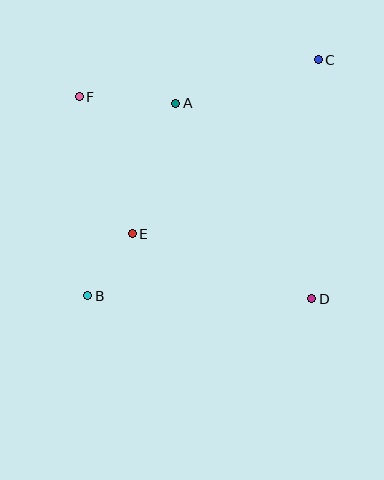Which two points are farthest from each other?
Points B and C are farthest from each other.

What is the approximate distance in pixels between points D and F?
The distance between D and F is approximately 308 pixels.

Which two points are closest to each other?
Points B and E are closest to each other.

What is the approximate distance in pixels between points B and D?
The distance between B and D is approximately 224 pixels.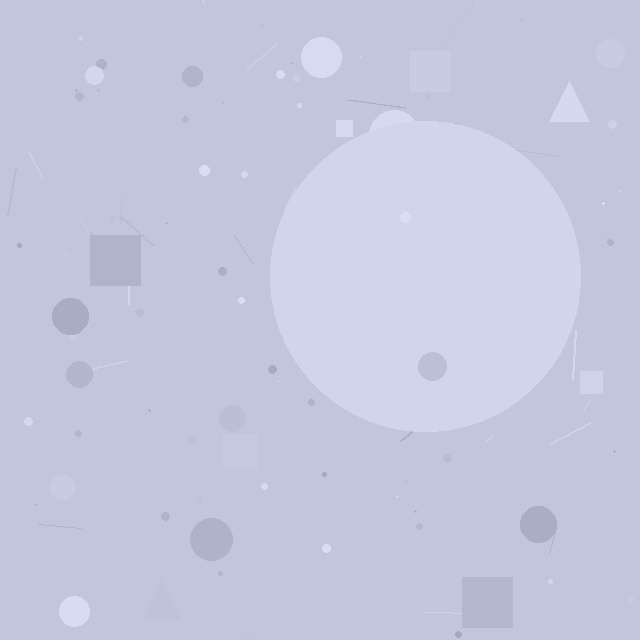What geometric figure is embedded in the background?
A circle is embedded in the background.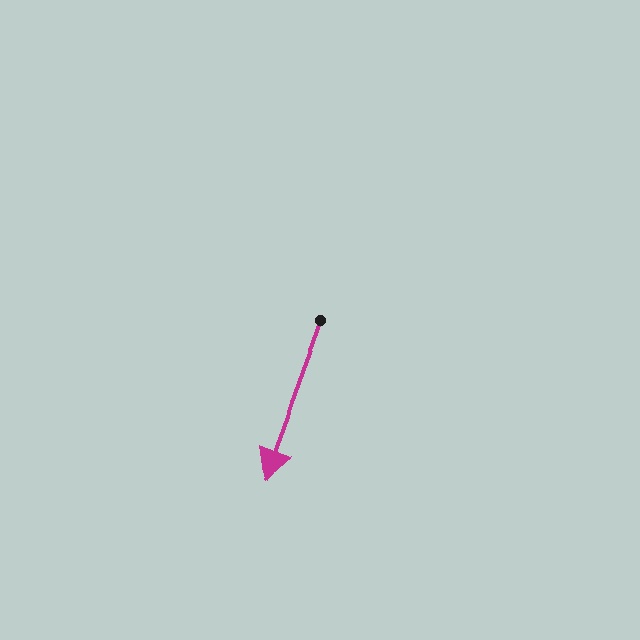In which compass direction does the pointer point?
South.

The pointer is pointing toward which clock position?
Roughly 7 o'clock.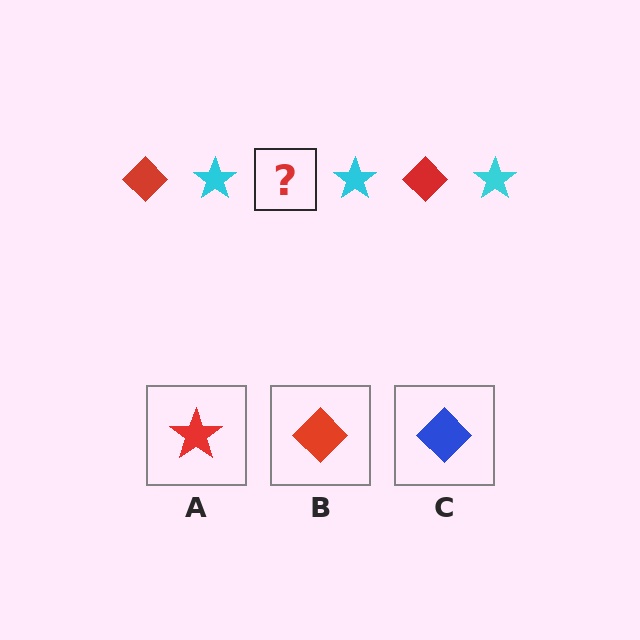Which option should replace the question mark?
Option B.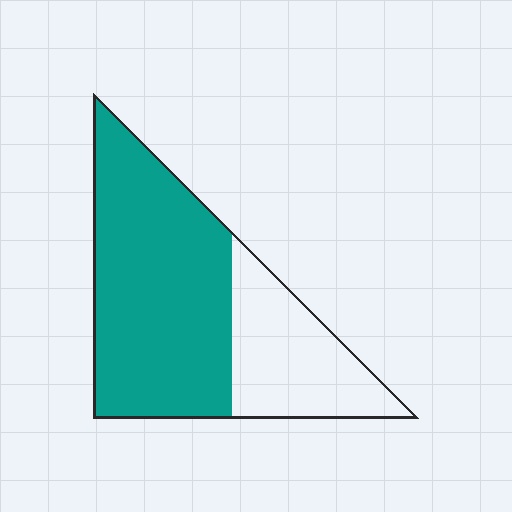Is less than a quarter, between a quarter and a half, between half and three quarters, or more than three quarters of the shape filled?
Between half and three quarters.